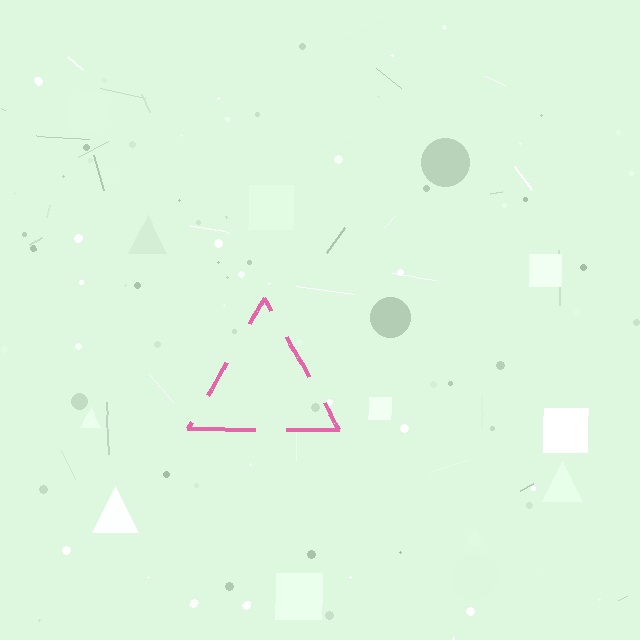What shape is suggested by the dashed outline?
The dashed outline suggests a triangle.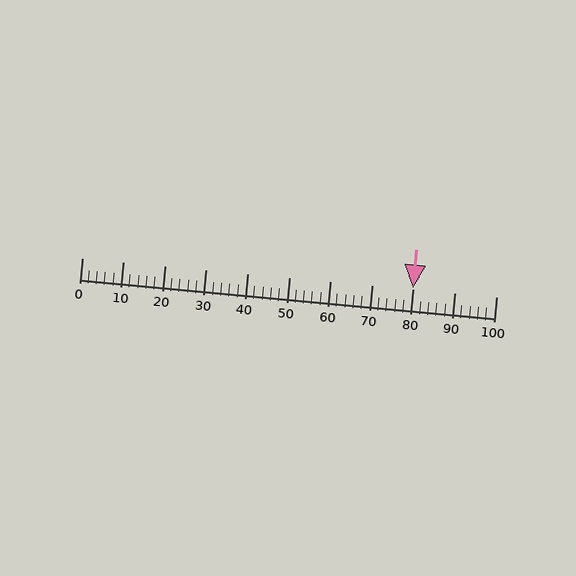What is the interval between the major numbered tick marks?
The major tick marks are spaced 10 units apart.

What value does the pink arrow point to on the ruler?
The pink arrow points to approximately 80.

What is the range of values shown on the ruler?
The ruler shows values from 0 to 100.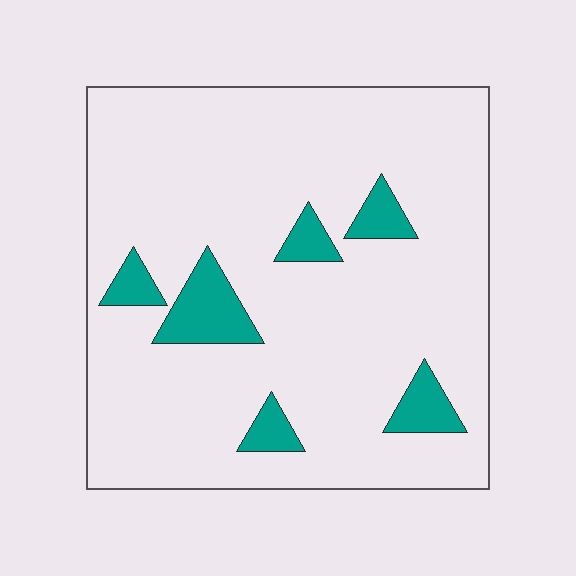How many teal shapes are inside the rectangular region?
6.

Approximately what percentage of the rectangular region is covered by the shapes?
Approximately 10%.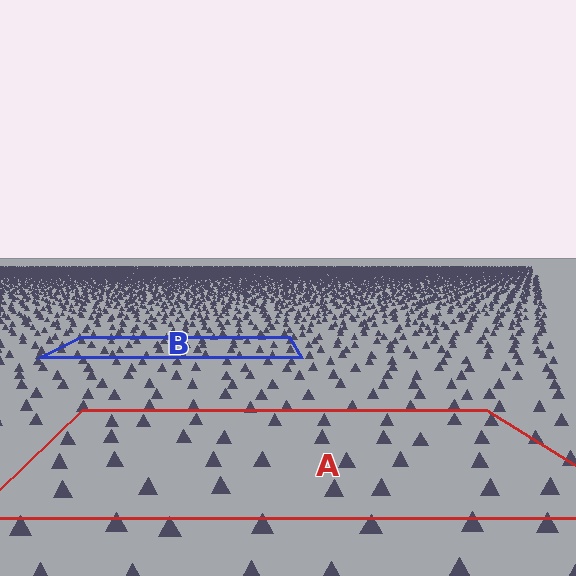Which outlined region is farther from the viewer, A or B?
Region B is farther from the viewer — the texture elements inside it appear smaller and more densely packed.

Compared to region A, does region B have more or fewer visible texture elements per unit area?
Region B has more texture elements per unit area — they are packed more densely because it is farther away.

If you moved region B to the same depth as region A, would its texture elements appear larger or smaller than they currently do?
They would appear larger. At a closer depth, the same texture elements are projected at a bigger on-screen size.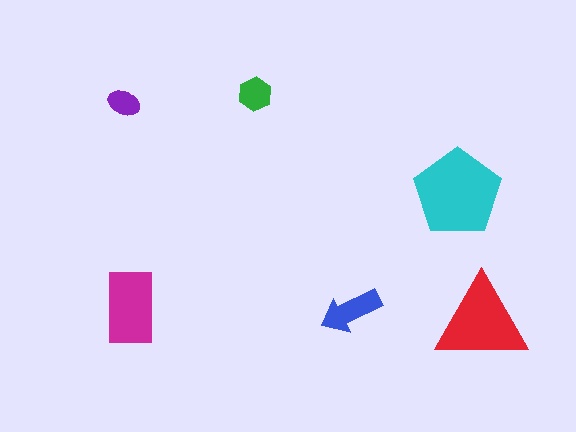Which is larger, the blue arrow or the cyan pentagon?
The cyan pentagon.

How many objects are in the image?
There are 6 objects in the image.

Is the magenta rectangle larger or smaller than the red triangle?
Smaller.